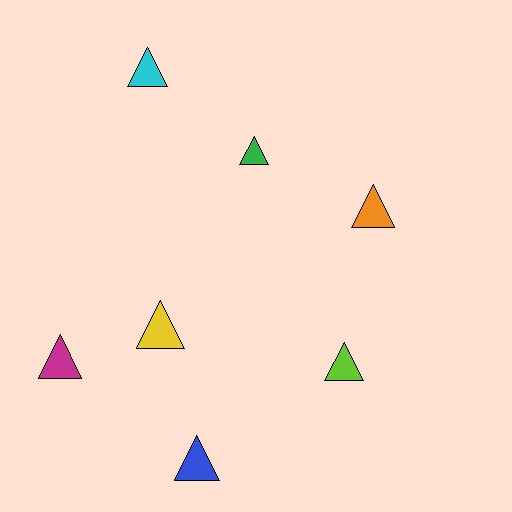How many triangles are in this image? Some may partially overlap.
There are 7 triangles.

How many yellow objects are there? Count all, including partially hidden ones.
There is 1 yellow object.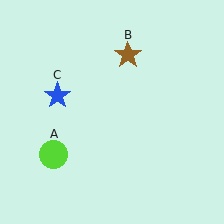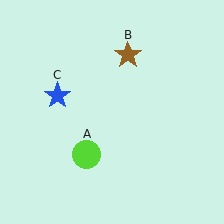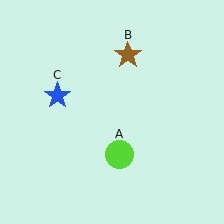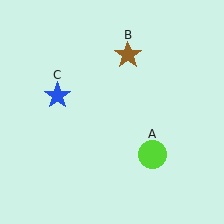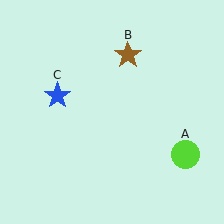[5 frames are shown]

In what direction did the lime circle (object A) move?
The lime circle (object A) moved right.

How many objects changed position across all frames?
1 object changed position: lime circle (object A).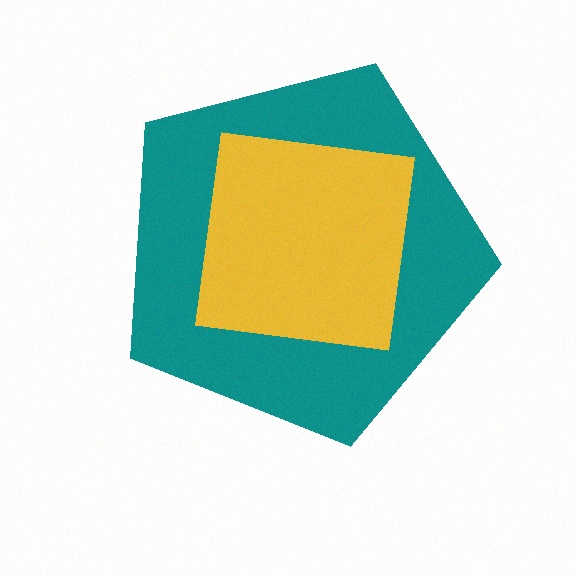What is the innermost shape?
The yellow square.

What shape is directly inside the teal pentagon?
The yellow square.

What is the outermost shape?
The teal pentagon.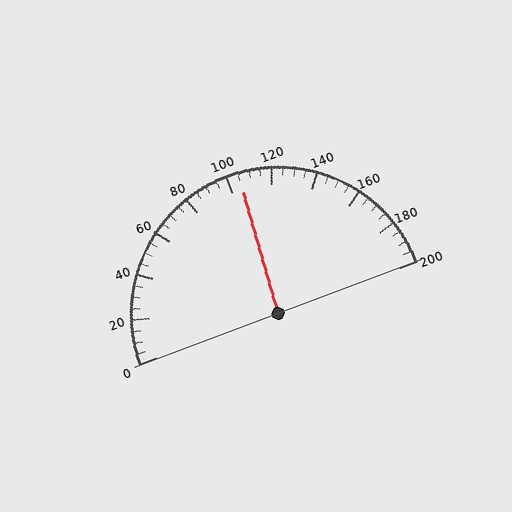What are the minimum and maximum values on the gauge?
The gauge ranges from 0 to 200.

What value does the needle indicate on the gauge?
The needle indicates approximately 105.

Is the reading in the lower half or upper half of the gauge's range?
The reading is in the upper half of the range (0 to 200).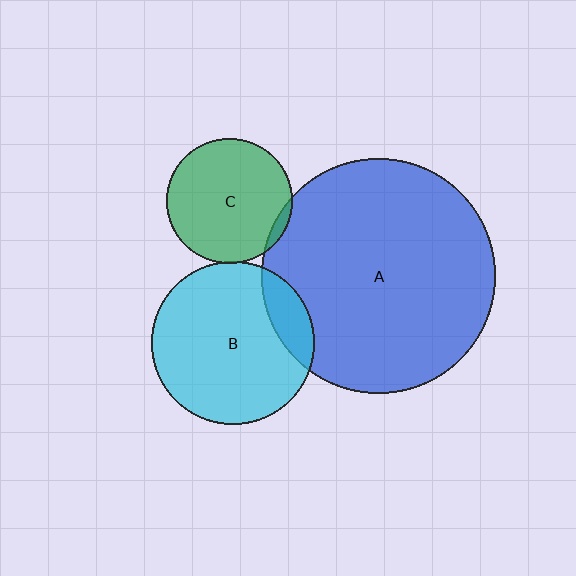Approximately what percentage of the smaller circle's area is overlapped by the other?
Approximately 5%.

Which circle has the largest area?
Circle A (blue).